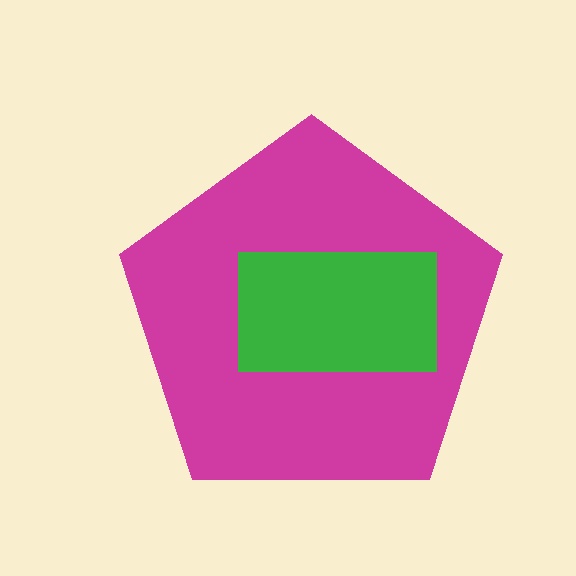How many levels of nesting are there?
2.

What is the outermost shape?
The magenta pentagon.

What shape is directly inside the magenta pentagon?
The green rectangle.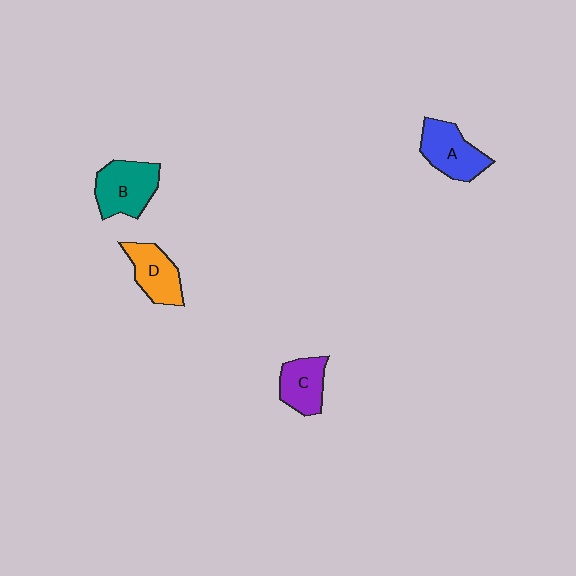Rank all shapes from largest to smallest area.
From largest to smallest: B (teal), A (blue), D (orange), C (purple).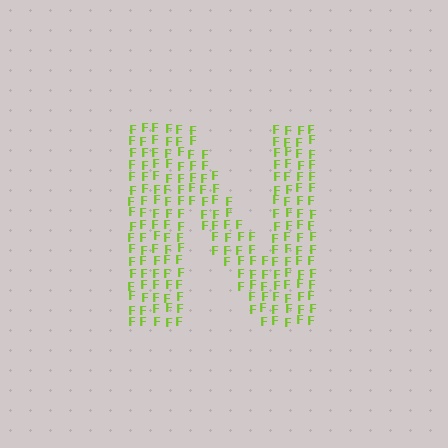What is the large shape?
The large shape is the letter N.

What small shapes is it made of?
It is made of small letter F's.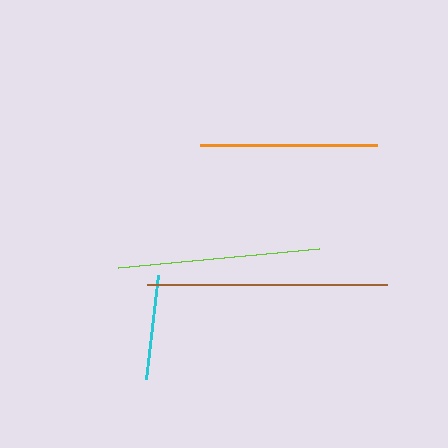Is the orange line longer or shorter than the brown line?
The brown line is longer than the orange line.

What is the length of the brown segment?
The brown segment is approximately 239 pixels long.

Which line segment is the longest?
The brown line is the longest at approximately 239 pixels.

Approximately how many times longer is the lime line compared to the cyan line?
The lime line is approximately 1.9 times the length of the cyan line.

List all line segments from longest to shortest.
From longest to shortest: brown, lime, orange, cyan.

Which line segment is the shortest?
The cyan line is the shortest at approximately 105 pixels.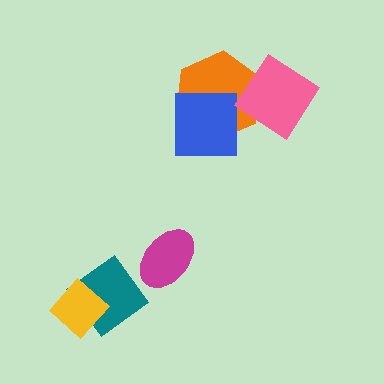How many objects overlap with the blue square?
1 object overlaps with the blue square.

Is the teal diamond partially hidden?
Yes, it is partially covered by another shape.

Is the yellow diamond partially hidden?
No, no other shape covers it.